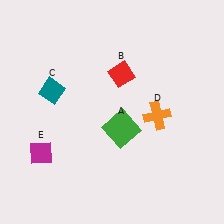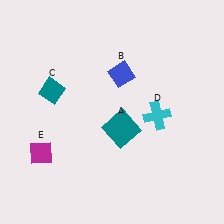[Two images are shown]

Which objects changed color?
A changed from green to teal. B changed from red to blue. D changed from orange to cyan.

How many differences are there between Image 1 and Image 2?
There are 3 differences between the two images.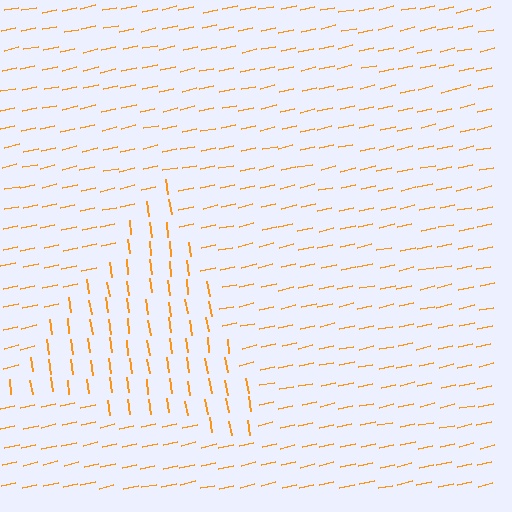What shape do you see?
I see a triangle.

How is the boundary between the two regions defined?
The boundary is defined purely by a change in line orientation (approximately 86 degrees difference). All lines are the same color and thickness.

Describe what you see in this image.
The image is filled with small orange line segments. A triangle region in the image has lines oriented differently from the surrounding lines, creating a visible texture boundary.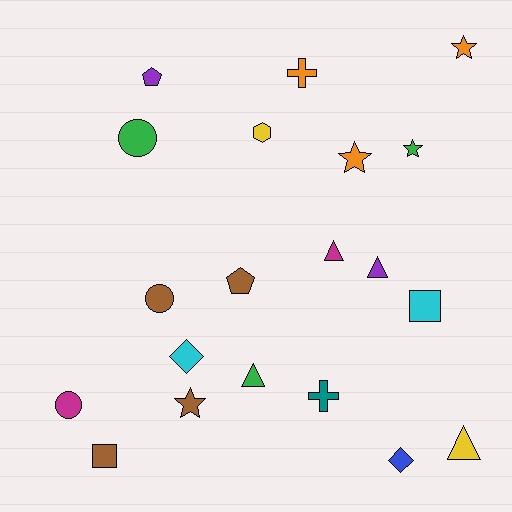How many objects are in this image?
There are 20 objects.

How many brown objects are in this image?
There are 4 brown objects.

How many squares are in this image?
There are 2 squares.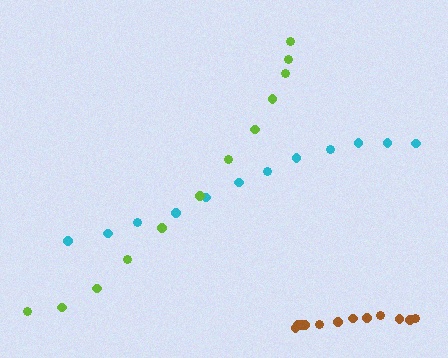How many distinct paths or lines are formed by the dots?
There are 3 distinct paths.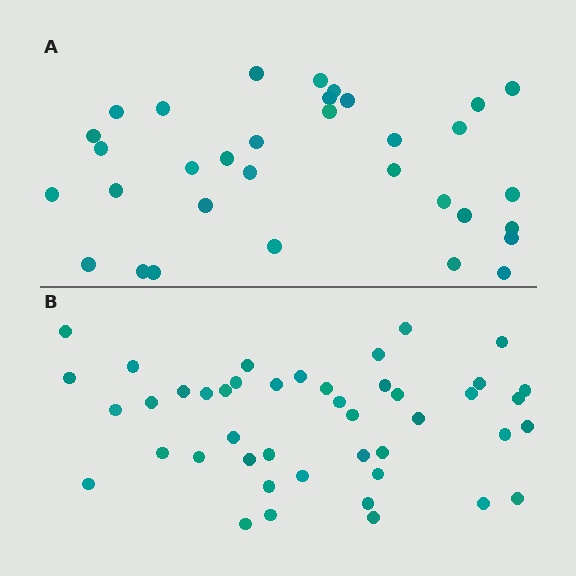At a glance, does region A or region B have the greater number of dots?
Region B (the bottom region) has more dots.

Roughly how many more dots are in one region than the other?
Region B has roughly 12 or so more dots than region A.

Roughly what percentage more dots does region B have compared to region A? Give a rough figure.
About 35% more.